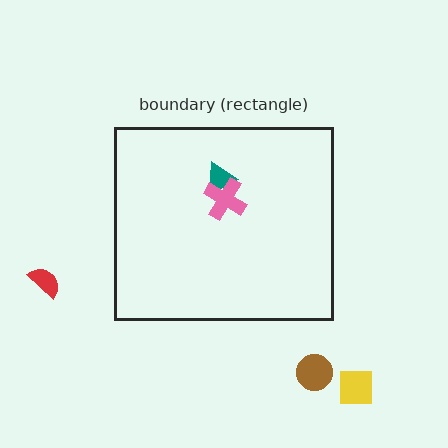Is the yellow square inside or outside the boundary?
Outside.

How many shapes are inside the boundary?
2 inside, 3 outside.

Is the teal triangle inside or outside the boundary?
Inside.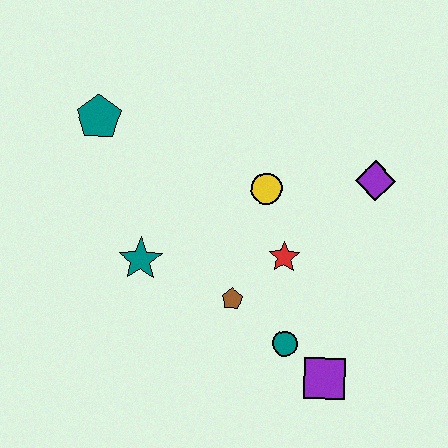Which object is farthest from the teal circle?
The teal pentagon is farthest from the teal circle.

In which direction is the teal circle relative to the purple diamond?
The teal circle is below the purple diamond.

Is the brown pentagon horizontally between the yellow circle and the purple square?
No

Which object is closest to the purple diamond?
The yellow circle is closest to the purple diamond.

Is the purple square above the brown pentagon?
No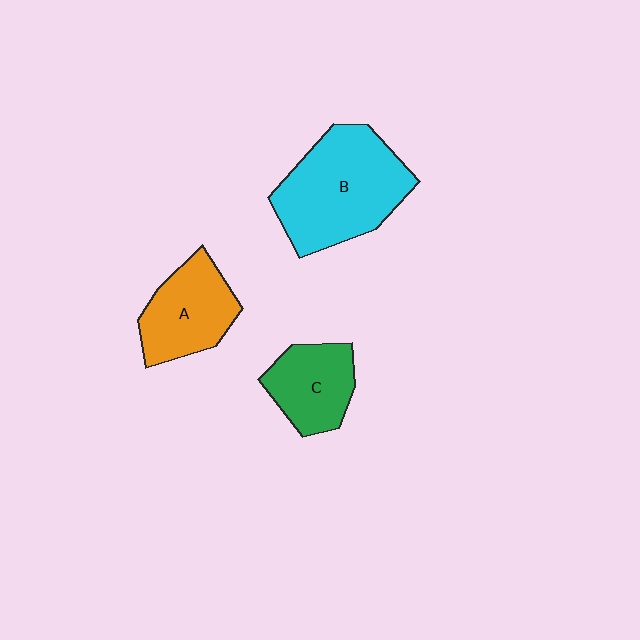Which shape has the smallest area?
Shape C (green).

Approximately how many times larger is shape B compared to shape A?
Approximately 1.6 times.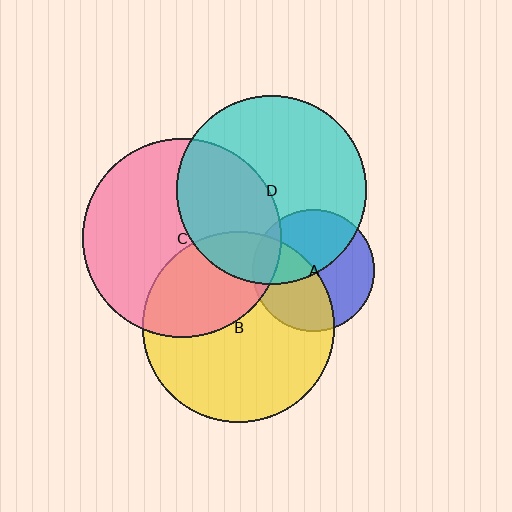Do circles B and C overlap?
Yes.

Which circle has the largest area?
Circle C (pink).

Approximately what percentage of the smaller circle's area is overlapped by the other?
Approximately 35%.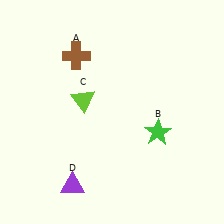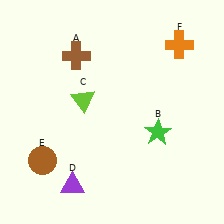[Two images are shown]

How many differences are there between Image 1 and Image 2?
There are 2 differences between the two images.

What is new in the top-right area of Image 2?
An orange cross (F) was added in the top-right area of Image 2.